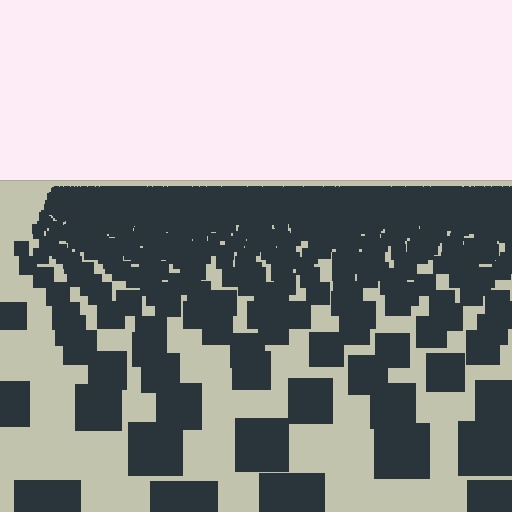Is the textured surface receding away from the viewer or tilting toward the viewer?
The surface is receding away from the viewer. Texture elements get smaller and denser toward the top.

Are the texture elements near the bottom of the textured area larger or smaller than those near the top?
Larger. Near the bottom, elements are closer to the viewer and appear at a bigger on-screen size.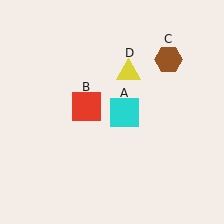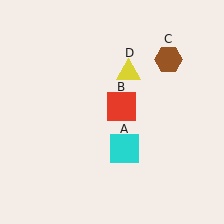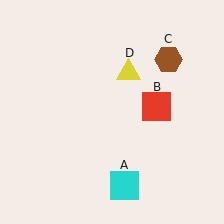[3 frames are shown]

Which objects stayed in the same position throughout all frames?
Brown hexagon (object C) and yellow triangle (object D) remained stationary.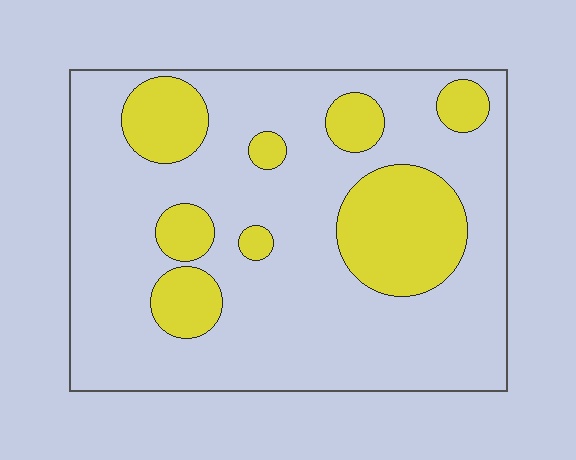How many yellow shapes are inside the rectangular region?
8.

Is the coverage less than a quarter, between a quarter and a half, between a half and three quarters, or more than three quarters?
Less than a quarter.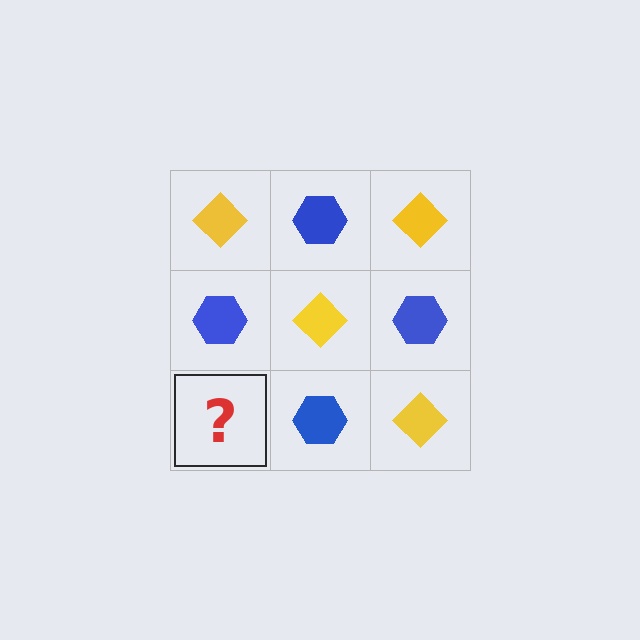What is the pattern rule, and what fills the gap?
The rule is that it alternates yellow diamond and blue hexagon in a checkerboard pattern. The gap should be filled with a yellow diamond.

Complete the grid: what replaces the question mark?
The question mark should be replaced with a yellow diamond.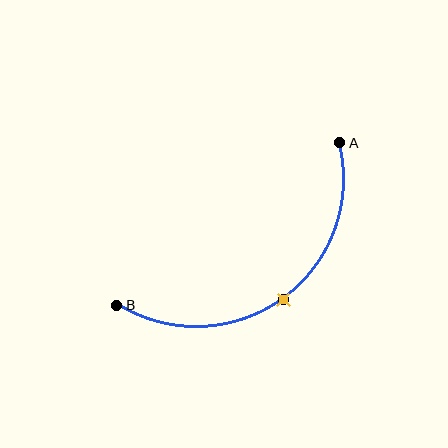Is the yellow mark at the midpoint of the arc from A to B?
Yes. The yellow mark lies on the arc at equal arc-length from both A and B — it is the arc midpoint.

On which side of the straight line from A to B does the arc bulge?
The arc bulges below and to the right of the straight line connecting A and B.